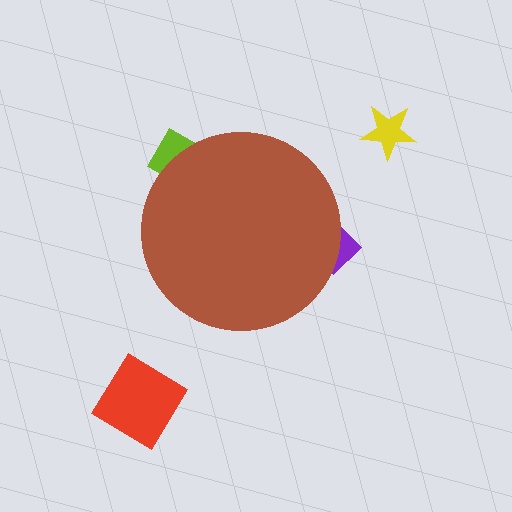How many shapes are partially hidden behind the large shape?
2 shapes are partially hidden.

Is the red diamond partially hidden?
No, the red diamond is fully visible.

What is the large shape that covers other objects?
A brown circle.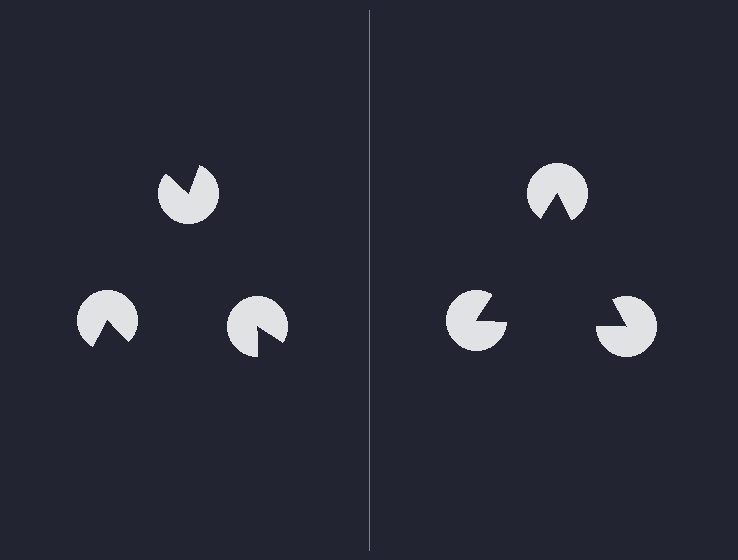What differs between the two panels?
The pac-man discs are positioned identically on both sides; only the wedge orientations differ. On the right they align to a triangle; on the left they are misaligned.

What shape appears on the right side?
An illusory triangle.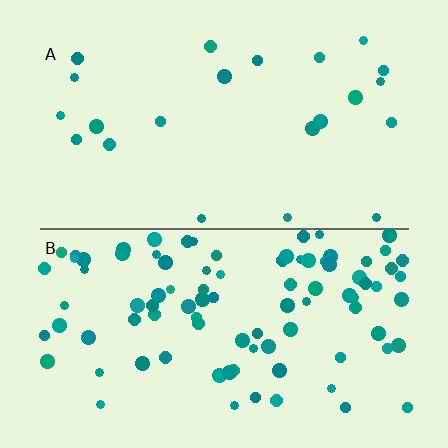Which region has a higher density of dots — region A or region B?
B (the bottom).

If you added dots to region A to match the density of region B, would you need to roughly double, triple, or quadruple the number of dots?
Approximately quadruple.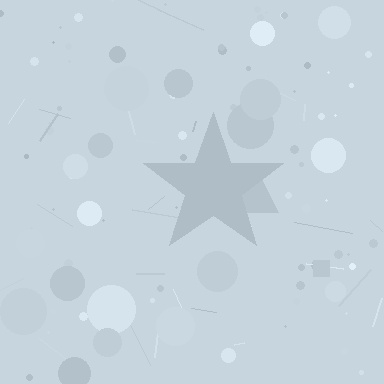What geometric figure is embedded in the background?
A star is embedded in the background.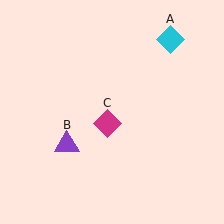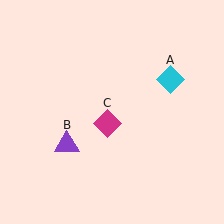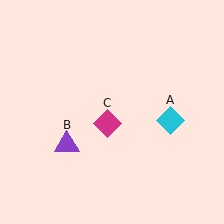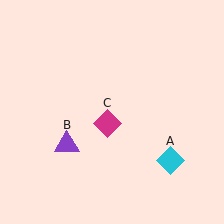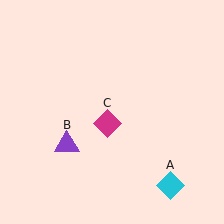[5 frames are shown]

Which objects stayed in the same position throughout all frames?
Purple triangle (object B) and magenta diamond (object C) remained stationary.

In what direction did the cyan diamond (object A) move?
The cyan diamond (object A) moved down.